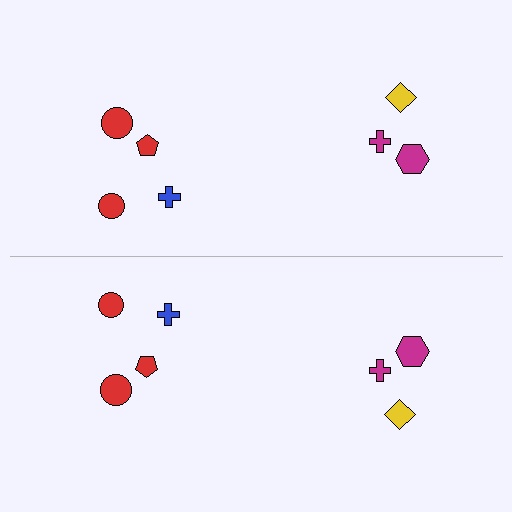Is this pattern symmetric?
Yes, this pattern has bilateral (reflection) symmetry.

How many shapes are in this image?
There are 14 shapes in this image.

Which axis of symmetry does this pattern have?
The pattern has a horizontal axis of symmetry running through the center of the image.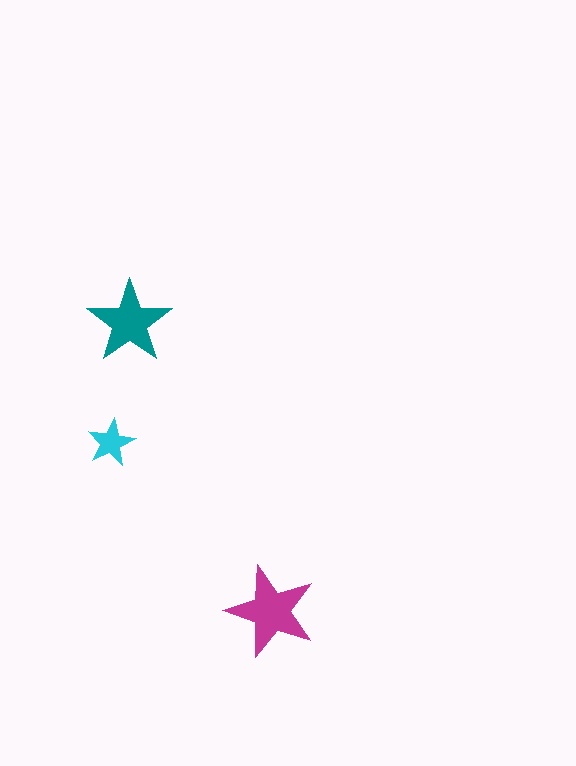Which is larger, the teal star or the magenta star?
The magenta one.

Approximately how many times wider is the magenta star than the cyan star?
About 2 times wider.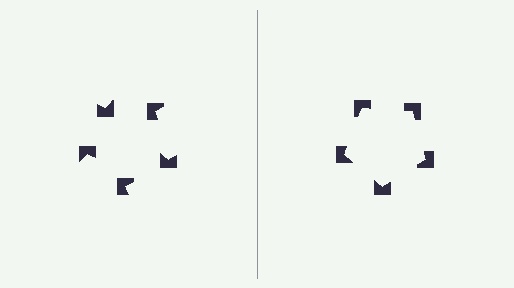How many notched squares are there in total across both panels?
10 — 5 on each side.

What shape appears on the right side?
An illusory pentagon.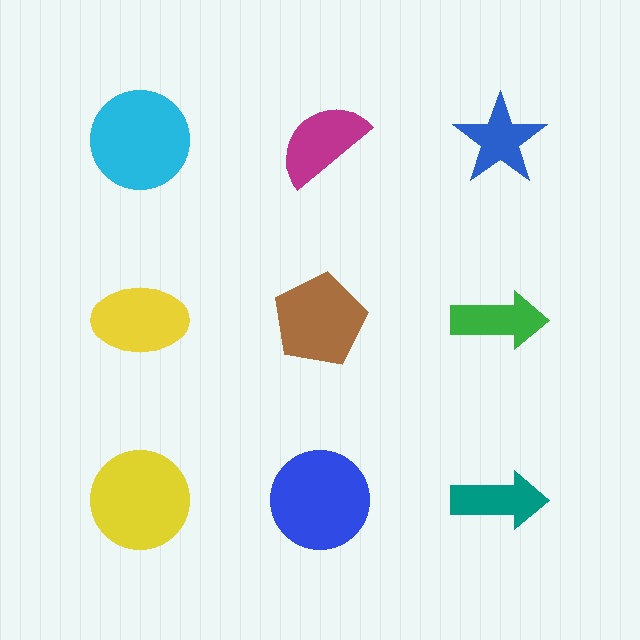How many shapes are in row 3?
3 shapes.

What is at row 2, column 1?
A yellow ellipse.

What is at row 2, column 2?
A brown pentagon.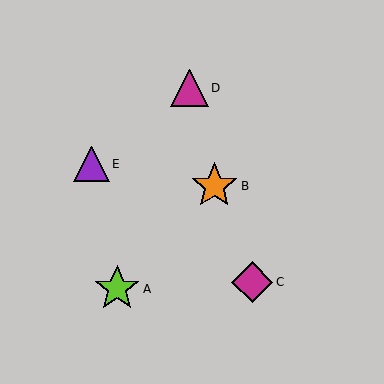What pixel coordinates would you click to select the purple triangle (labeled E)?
Click at (91, 164) to select the purple triangle E.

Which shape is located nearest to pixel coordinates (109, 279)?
The lime star (labeled A) at (117, 289) is nearest to that location.